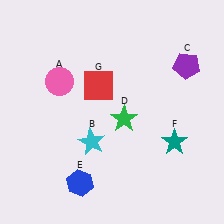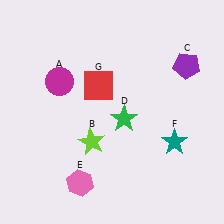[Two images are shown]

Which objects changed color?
A changed from pink to magenta. B changed from cyan to lime. E changed from blue to pink.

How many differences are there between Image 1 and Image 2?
There are 3 differences between the two images.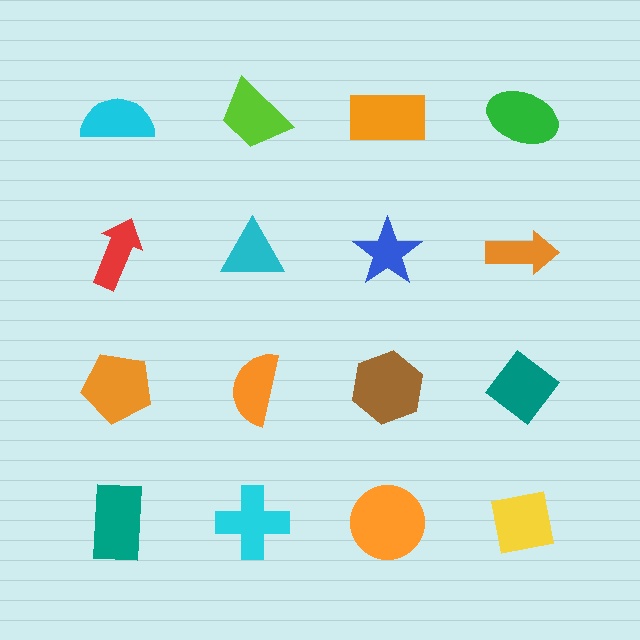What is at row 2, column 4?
An orange arrow.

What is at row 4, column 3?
An orange circle.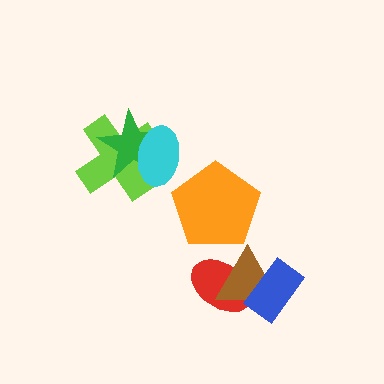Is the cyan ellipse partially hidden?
No, no other shape covers it.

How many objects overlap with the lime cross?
2 objects overlap with the lime cross.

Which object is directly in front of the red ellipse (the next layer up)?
The brown triangle is directly in front of the red ellipse.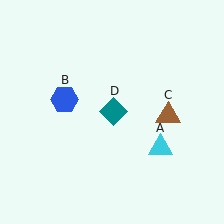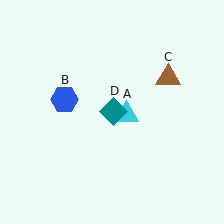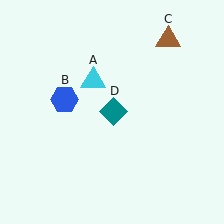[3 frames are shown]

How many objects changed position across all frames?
2 objects changed position: cyan triangle (object A), brown triangle (object C).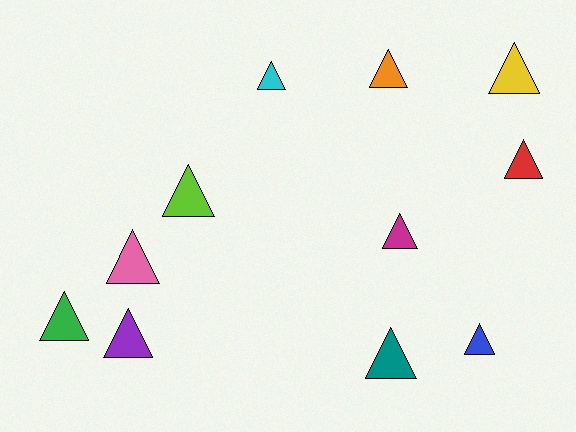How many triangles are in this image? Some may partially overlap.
There are 11 triangles.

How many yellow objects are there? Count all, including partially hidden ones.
There is 1 yellow object.